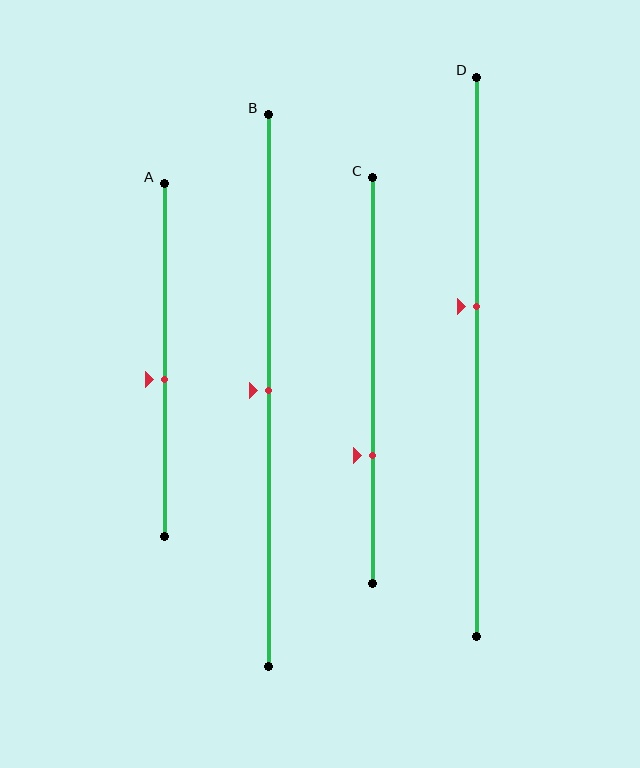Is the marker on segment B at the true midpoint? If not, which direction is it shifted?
Yes, the marker on segment B is at the true midpoint.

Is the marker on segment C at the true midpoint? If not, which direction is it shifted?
No, the marker on segment C is shifted downward by about 18% of the segment length.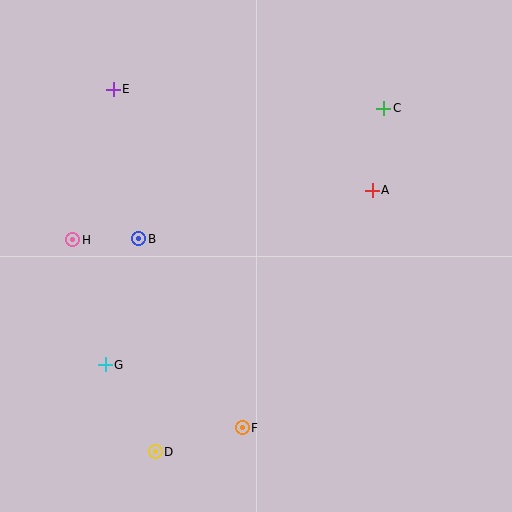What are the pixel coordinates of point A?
Point A is at (372, 190).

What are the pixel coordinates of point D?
Point D is at (155, 452).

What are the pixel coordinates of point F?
Point F is at (242, 428).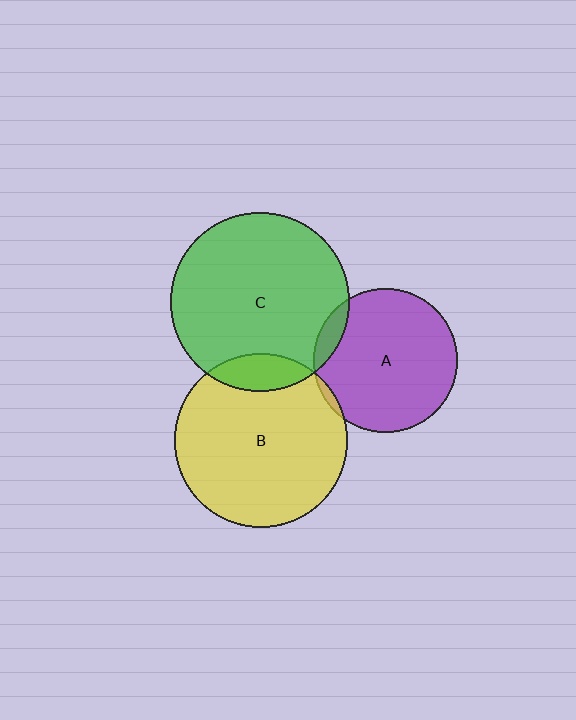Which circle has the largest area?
Circle C (green).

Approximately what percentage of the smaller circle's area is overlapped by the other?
Approximately 10%.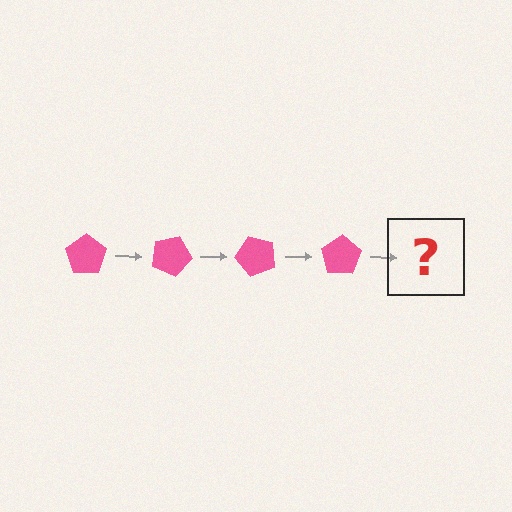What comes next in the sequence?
The next element should be a pink pentagon rotated 100 degrees.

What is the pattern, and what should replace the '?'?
The pattern is that the pentagon rotates 25 degrees each step. The '?' should be a pink pentagon rotated 100 degrees.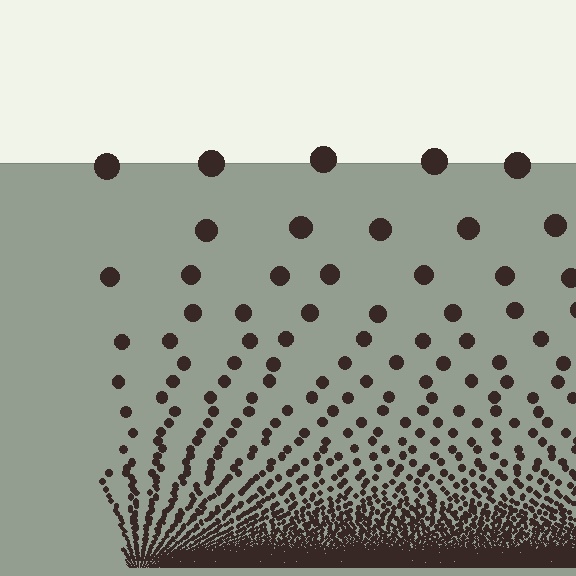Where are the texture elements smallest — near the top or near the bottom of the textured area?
Near the bottom.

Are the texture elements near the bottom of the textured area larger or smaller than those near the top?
Smaller. The gradient is inverted — elements near the bottom are smaller and denser.